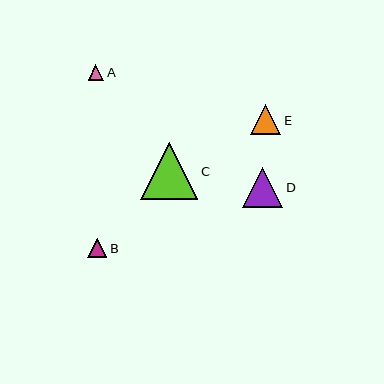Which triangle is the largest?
Triangle C is the largest with a size of approximately 57 pixels.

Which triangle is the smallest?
Triangle A is the smallest with a size of approximately 15 pixels.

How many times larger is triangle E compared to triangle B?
Triangle E is approximately 1.6 times the size of triangle B.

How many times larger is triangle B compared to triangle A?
Triangle B is approximately 1.3 times the size of triangle A.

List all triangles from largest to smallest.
From largest to smallest: C, D, E, B, A.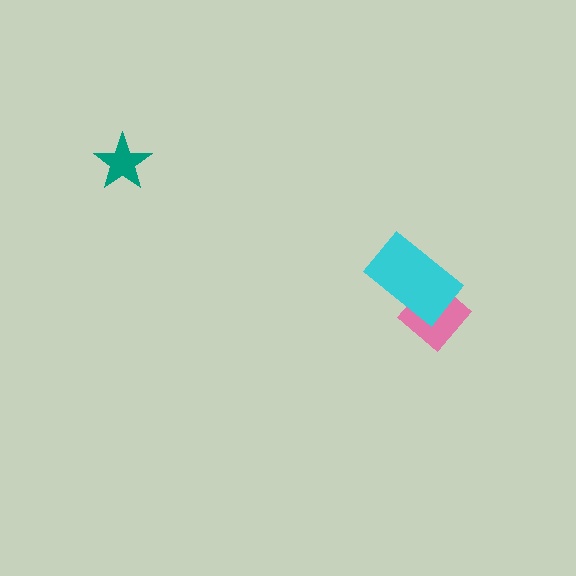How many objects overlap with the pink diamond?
1 object overlaps with the pink diamond.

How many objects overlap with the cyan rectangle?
1 object overlaps with the cyan rectangle.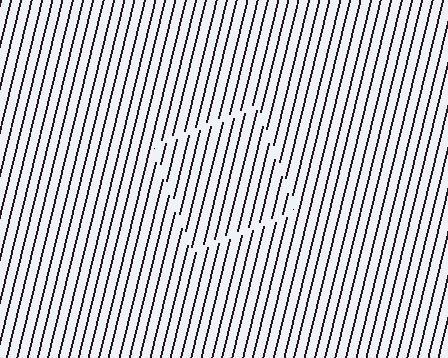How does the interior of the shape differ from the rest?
The interior of the shape contains the same grating, shifted by half a period — the contour is defined by the phase discontinuity where line-ends from the inner and outer gratings abut.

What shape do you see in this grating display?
An illusory square. The interior of the shape contains the same grating, shifted by half a period — the contour is defined by the phase discontinuity where line-ends from the inner and outer gratings abut.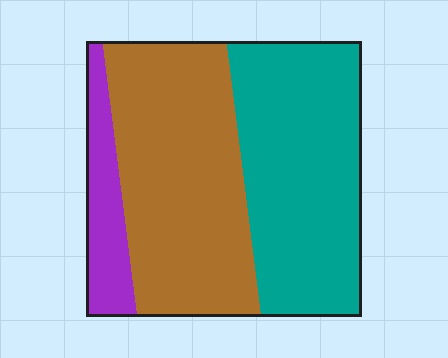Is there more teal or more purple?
Teal.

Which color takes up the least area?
Purple, at roughly 10%.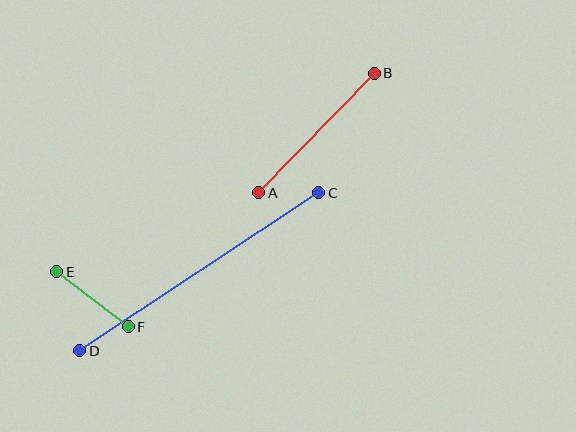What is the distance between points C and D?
The distance is approximately 287 pixels.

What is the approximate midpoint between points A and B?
The midpoint is at approximately (317, 133) pixels.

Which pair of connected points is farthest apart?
Points C and D are farthest apart.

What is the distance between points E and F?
The distance is approximately 90 pixels.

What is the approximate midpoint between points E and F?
The midpoint is at approximately (92, 299) pixels.